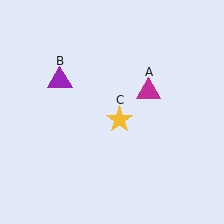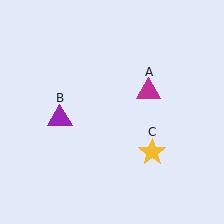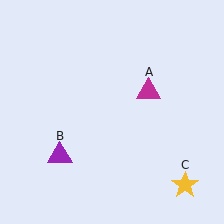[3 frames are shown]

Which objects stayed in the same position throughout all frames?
Magenta triangle (object A) remained stationary.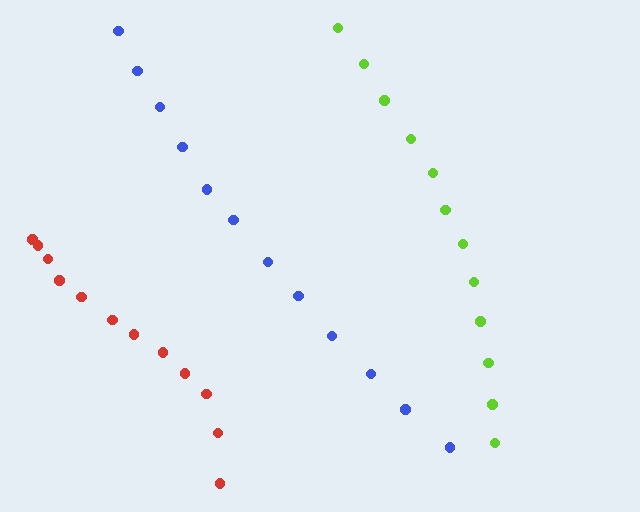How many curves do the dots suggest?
There are 3 distinct paths.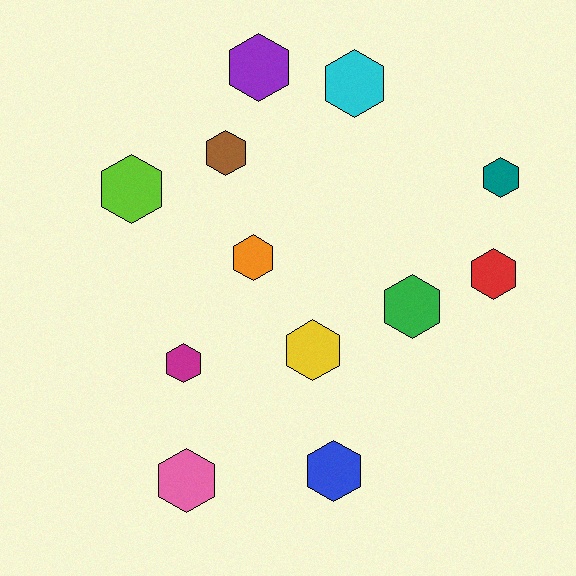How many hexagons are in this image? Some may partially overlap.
There are 12 hexagons.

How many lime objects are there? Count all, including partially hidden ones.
There is 1 lime object.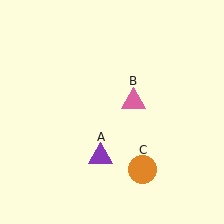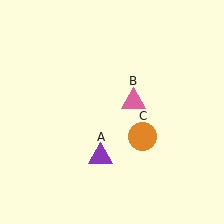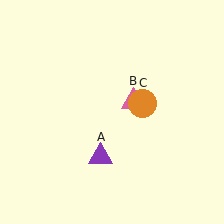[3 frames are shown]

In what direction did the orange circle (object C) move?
The orange circle (object C) moved up.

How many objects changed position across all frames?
1 object changed position: orange circle (object C).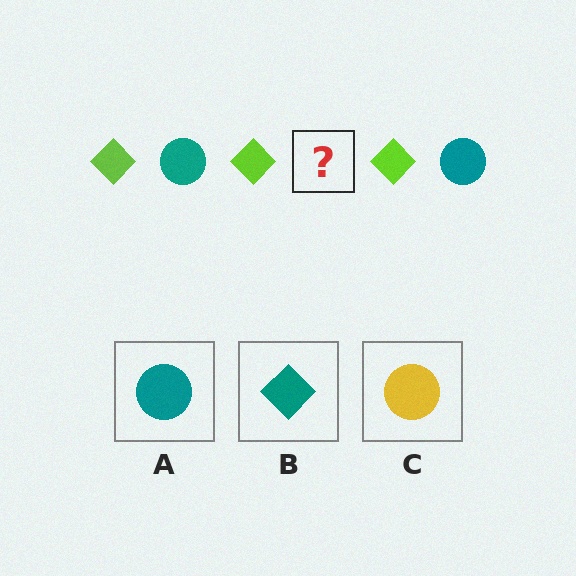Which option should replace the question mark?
Option A.